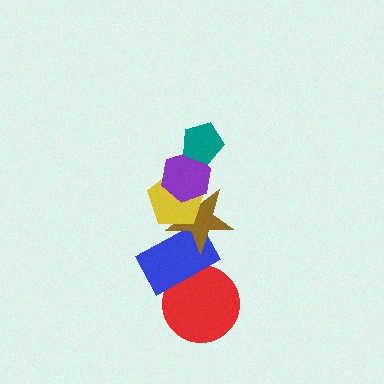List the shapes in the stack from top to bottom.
From top to bottom: the teal pentagon, the purple hexagon, the yellow pentagon, the brown star, the blue rectangle, the red circle.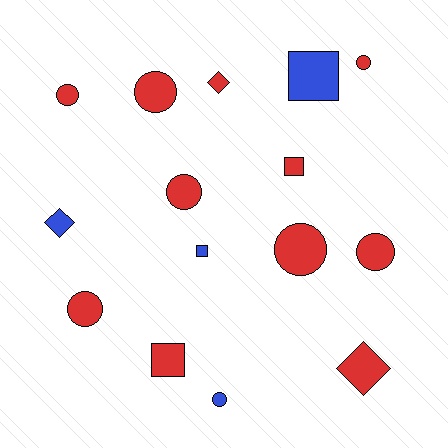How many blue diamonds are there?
There is 1 blue diamond.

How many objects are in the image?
There are 15 objects.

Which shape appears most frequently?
Circle, with 8 objects.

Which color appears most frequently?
Red, with 11 objects.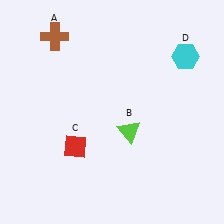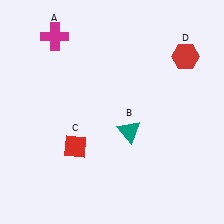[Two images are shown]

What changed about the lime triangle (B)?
In Image 1, B is lime. In Image 2, it changed to teal.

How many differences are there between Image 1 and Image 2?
There are 3 differences between the two images.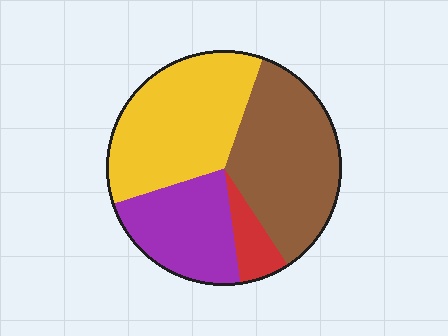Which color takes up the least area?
Red, at roughly 5%.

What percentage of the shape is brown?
Brown covers 35% of the shape.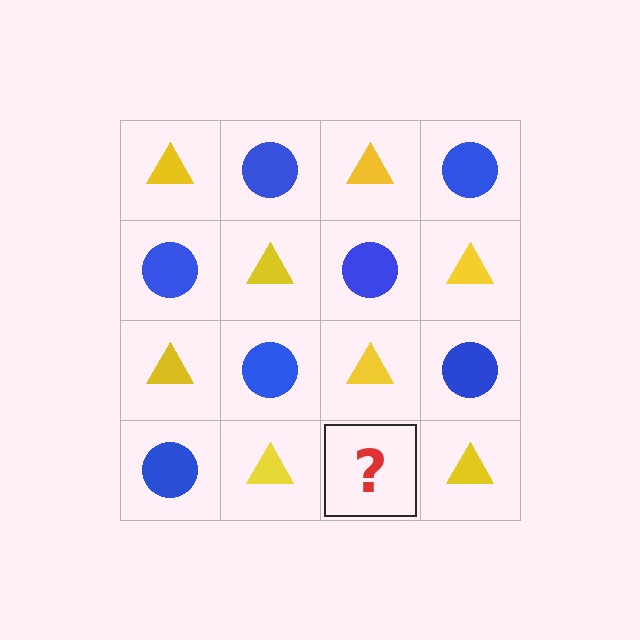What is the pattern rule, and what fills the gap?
The rule is that it alternates yellow triangle and blue circle in a checkerboard pattern. The gap should be filled with a blue circle.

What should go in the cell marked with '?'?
The missing cell should contain a blue circle.